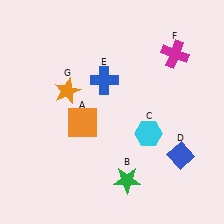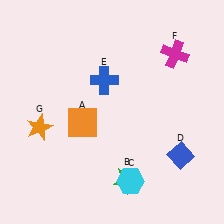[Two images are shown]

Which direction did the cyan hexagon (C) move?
The cyan hexagon (C) moved down.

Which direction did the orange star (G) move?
The orange star (G) moved down.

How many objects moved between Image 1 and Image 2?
2 objects moved between the two images.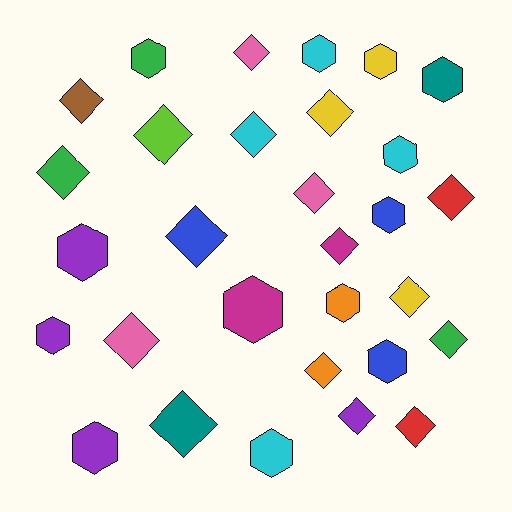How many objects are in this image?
There are 30 objects.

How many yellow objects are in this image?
There are 3 yellow objects.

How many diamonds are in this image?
There are 17 diamonds.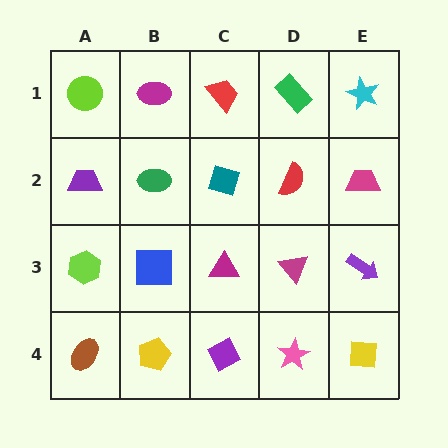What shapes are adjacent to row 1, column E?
A magenta trapezoid (row 2, column E), a green rectangle (row 1, column D).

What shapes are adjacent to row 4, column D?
A magenta triangle (row 3, column D), a purple diamond (row 4, column C), a yellow square (row 4, column E).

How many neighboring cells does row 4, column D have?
3.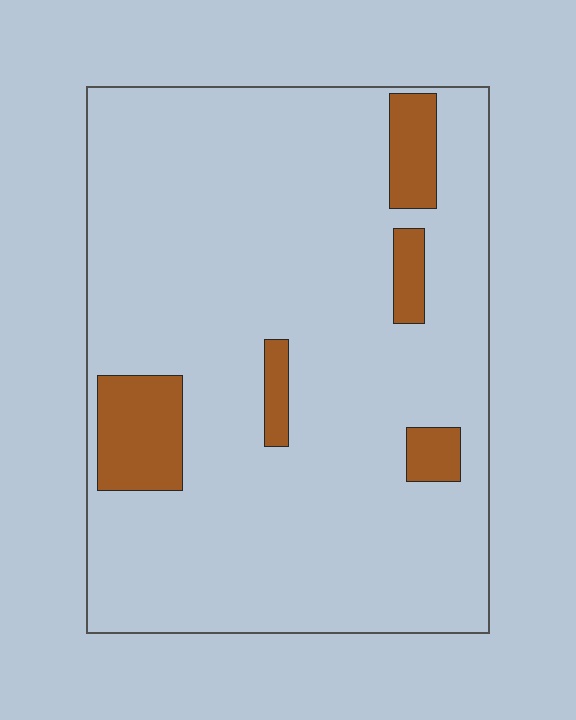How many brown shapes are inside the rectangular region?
5.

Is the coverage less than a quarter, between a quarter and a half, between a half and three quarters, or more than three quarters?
Less than a quarter.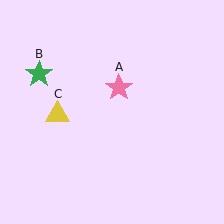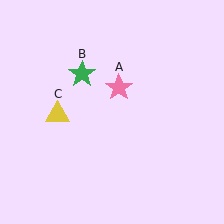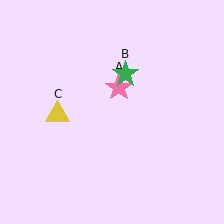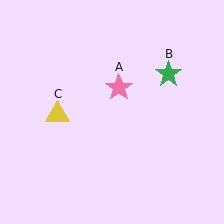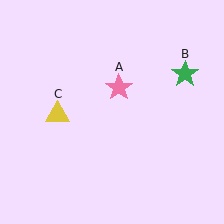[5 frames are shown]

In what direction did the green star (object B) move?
The green star (object B) moved right.